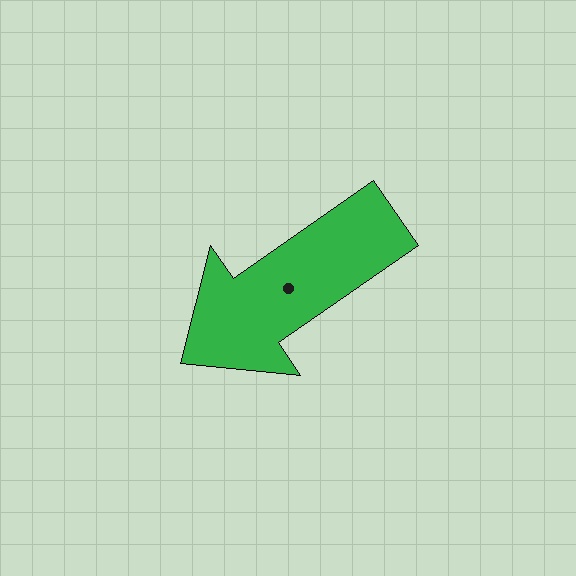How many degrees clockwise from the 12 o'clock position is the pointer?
Approximately 235 degrees.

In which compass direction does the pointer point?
Southwest.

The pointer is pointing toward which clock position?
Roughly 8 o'clock.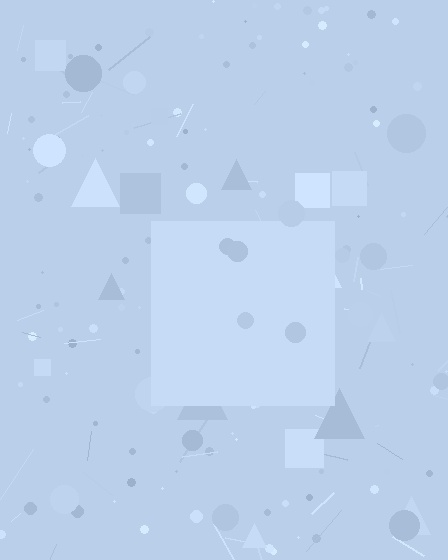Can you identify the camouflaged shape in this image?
The camouflaged shape is a square.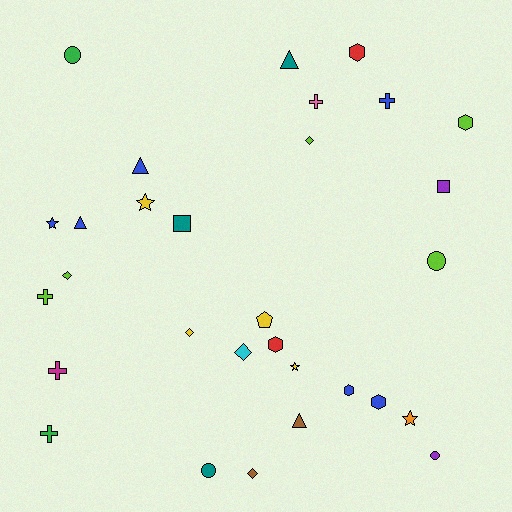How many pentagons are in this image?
There is 1 pentagon.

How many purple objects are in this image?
There are 2 purple objects.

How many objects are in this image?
There are 30 objects.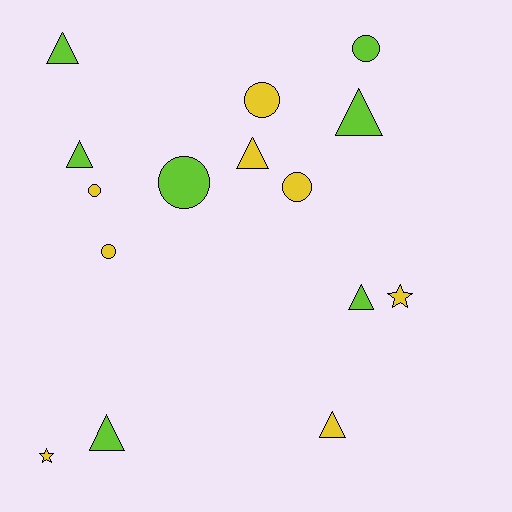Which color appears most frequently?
Yellow, with 8 objects.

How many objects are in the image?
There are 15 objects.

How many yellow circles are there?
There are 4 yellow circles.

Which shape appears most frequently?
Triangle, with 7 objects.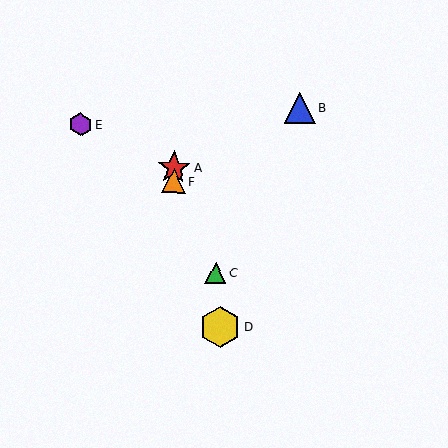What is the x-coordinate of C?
Object C is at x≈216.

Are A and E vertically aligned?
No, A is at x≈174 and E is at x≈81.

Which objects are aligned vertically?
Objects A, F are aligned vertically.